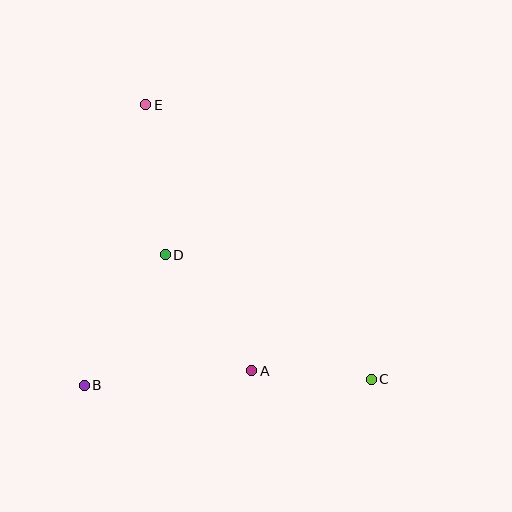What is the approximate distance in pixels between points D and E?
The distance between D and E is approximately 151 pixels.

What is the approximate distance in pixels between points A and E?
The distance between A and E is approximately 287 pixels.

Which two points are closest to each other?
Points A and C are closest to each other.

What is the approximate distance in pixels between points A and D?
The distance between A and D is approximately 145 pixels.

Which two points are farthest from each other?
Points C and E are farthest from each other.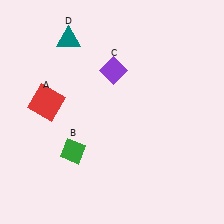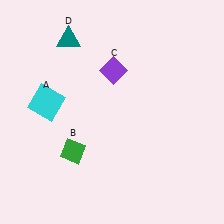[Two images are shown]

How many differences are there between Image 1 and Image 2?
There is 1 difference between the two images.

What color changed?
The square (A) changed from red in Image 1 to cyan in Image 2.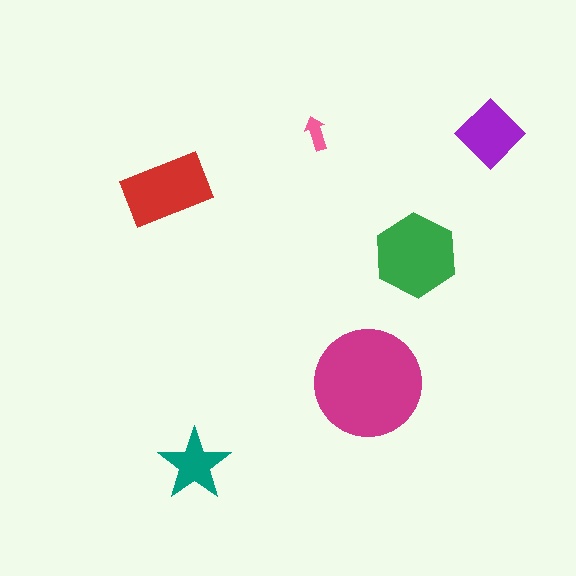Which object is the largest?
The magenta circle.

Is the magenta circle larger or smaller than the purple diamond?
Larger.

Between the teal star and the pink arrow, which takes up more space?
The teal star.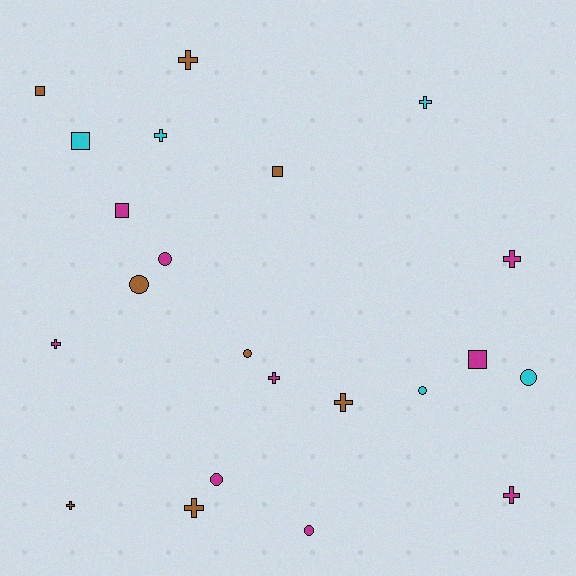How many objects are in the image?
There are 22 objects.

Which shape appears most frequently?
Cross, with 10 objects.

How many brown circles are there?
There are 2 brown circles.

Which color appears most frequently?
Magenta, with 9 objects.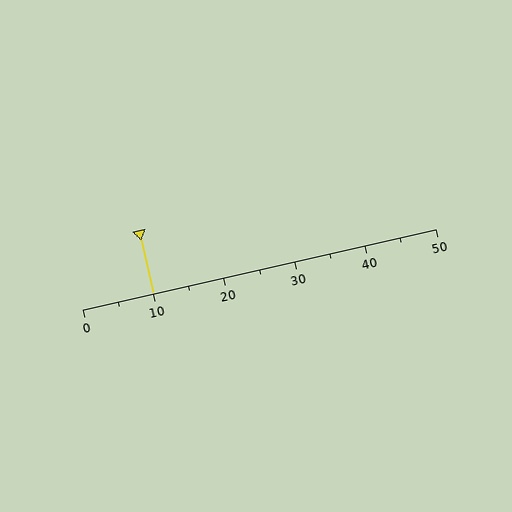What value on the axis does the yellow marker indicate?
The marker indicates approximately 10.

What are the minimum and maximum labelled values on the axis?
The axis runs from 0 to 50.